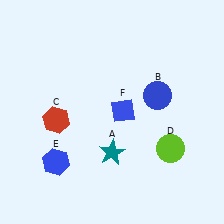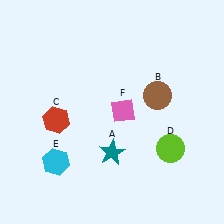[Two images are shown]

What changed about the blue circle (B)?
In Image 1, B is blue. In Image 2, it changed to brown.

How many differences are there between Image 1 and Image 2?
There are 3 differences between the two images.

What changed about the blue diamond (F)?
In Image 1, F is blue. In Image 2, it changed to pink.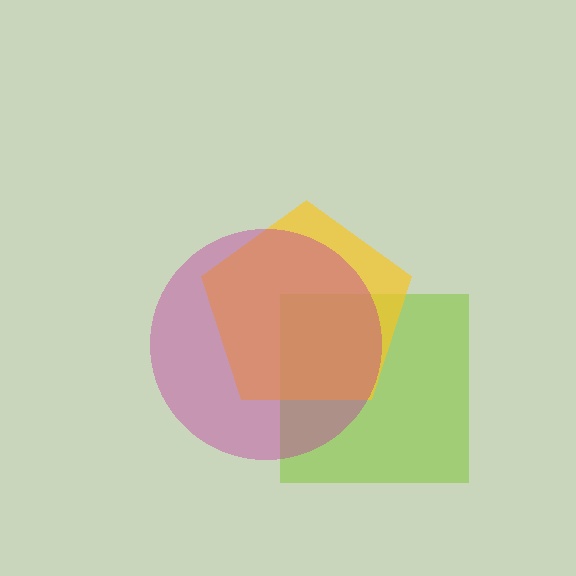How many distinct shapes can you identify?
There are 3 distinct shapes: a lime square, a yellow pentagon, a magenta circle.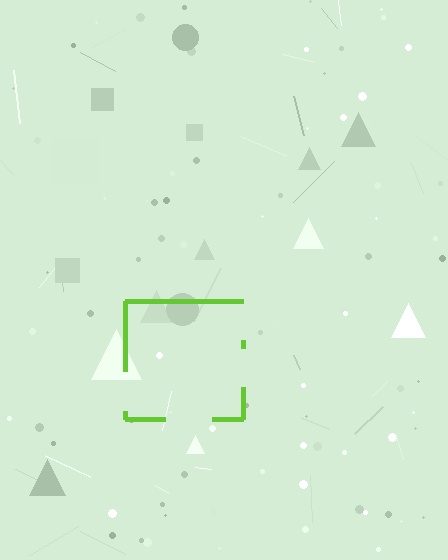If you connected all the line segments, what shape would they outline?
They would outline a square.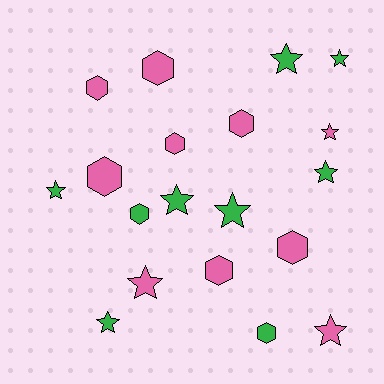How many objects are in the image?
There are 19 objects.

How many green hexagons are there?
There are 2 green hexagons.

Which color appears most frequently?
Pink, with 10 objects.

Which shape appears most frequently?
Star, with 10 objects.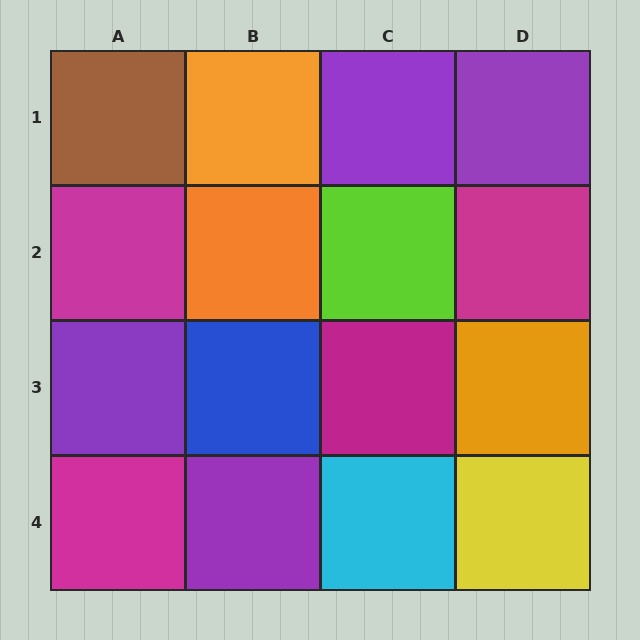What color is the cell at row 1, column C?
Purple.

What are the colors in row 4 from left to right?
Magenta, purple, cyan, yellow.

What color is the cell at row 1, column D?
Purple.